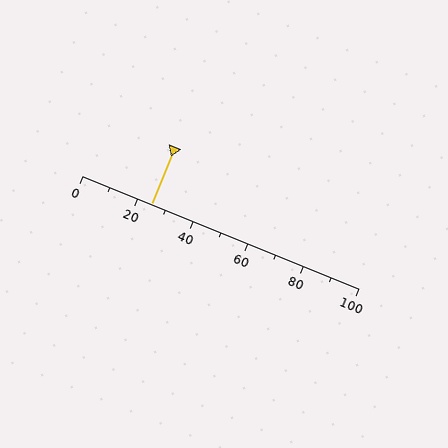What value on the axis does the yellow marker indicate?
The marker indicates approximately 25.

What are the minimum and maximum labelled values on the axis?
The axis runs from 0 to 100.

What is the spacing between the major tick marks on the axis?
The major ticks are spaced 20 apart.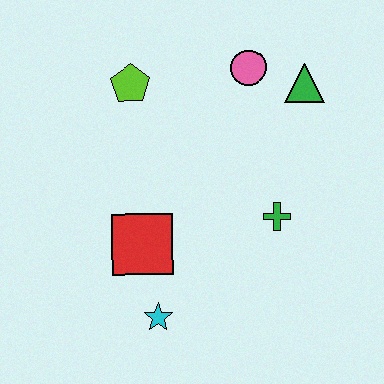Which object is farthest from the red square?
The green triangle is farthest from the red square.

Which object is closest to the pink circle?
The green triangle is closest to the pink circle.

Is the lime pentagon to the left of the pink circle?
Yes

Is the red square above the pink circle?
No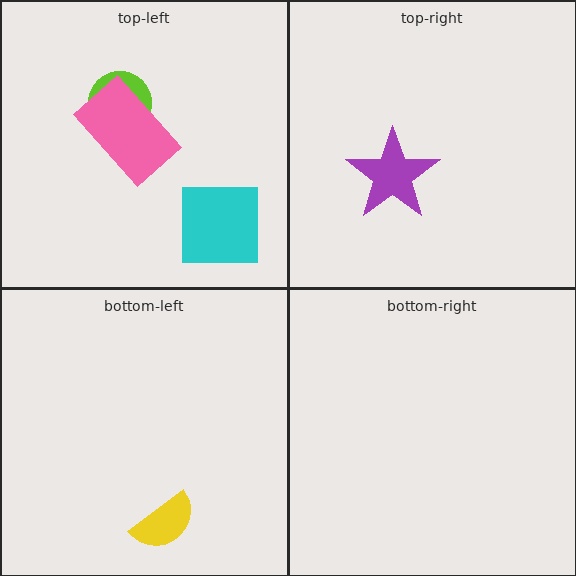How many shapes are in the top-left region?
3.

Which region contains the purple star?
The top-right region.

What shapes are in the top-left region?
The cyan square, the lime circle, the pink rectangle.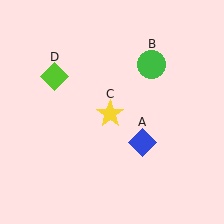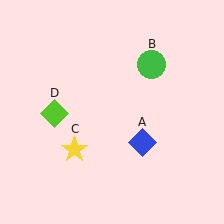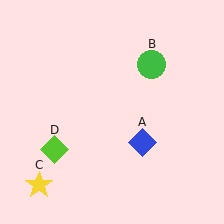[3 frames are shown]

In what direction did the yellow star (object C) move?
The yellow star (object C) moved down and to the left.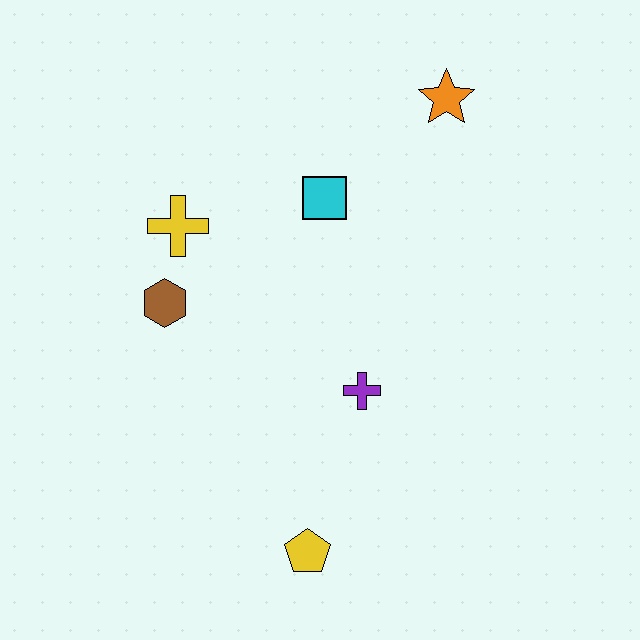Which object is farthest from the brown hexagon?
The orange star is farthest from the brown hexagon.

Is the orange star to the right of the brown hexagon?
Yes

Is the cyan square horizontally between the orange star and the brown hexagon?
Yes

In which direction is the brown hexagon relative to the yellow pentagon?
The brown hexagon is above the yellow pentagon.